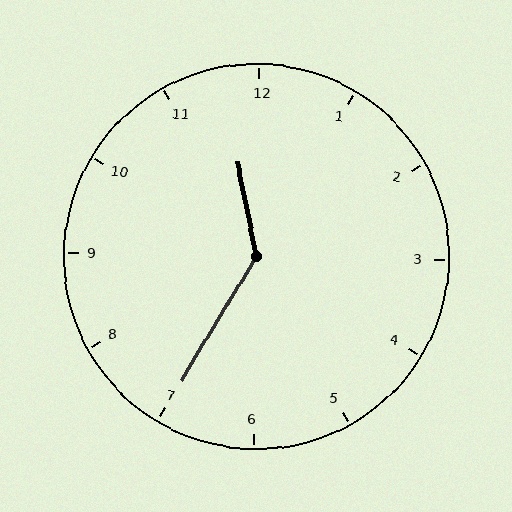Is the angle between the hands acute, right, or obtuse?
It is obtuse.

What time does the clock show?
11:35.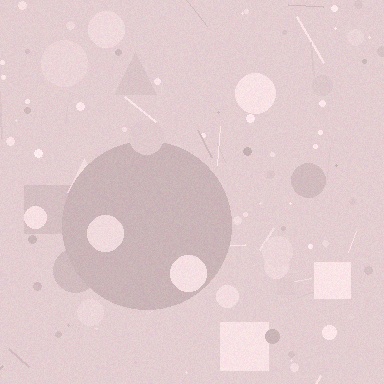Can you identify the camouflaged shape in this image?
The camouflaged shape is a circle.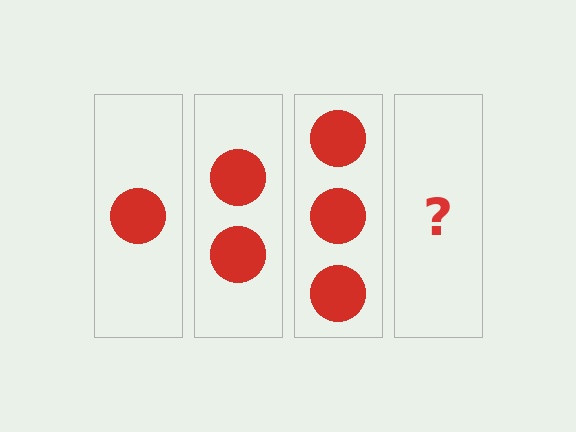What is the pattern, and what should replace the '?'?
The pattern is that each step adds one more circle. The '?' should be 4 circles.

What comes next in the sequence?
The next element should be 4 circles.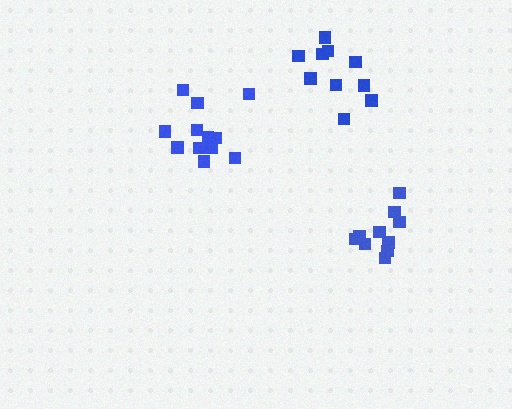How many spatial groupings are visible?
There are 3 spatial groupings.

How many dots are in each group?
Group 1: 12 dots, Group 2: 10 dots, Group 3: 10 dots (32 total).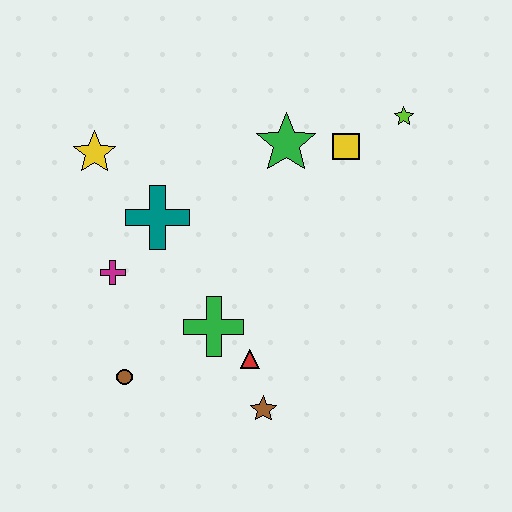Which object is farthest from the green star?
The brown circle is farthest from the green star.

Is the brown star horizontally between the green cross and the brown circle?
No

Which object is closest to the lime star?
The yellow square is closest to the lime star.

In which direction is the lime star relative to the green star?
The lime star is to the right of the green star.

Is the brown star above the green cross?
No